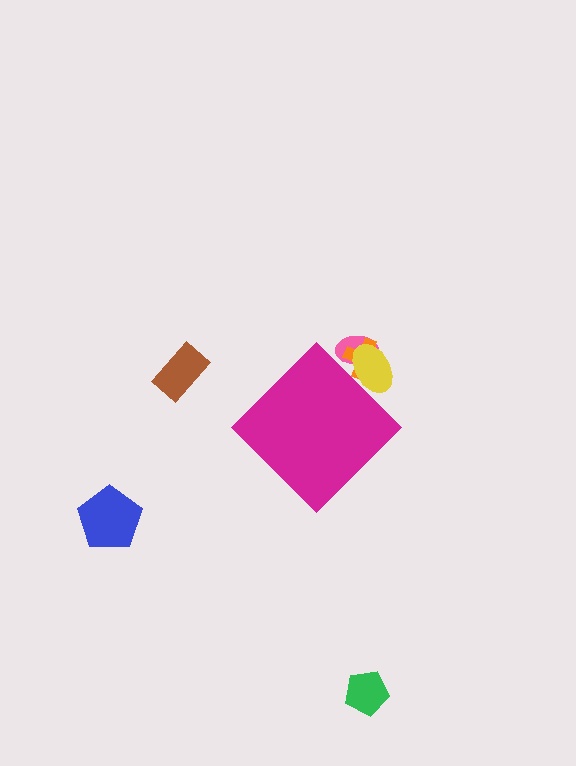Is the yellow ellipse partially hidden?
Yes, the yellow ellipse is partially hidden behind the magenta diamond.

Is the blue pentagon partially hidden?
No, the blue pentagon is fully visible.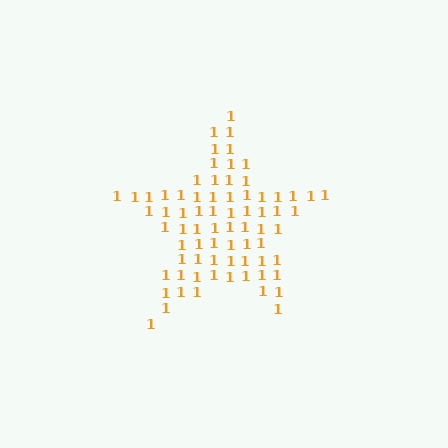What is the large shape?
The large shape is a star.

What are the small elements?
The small elements are digit 1's.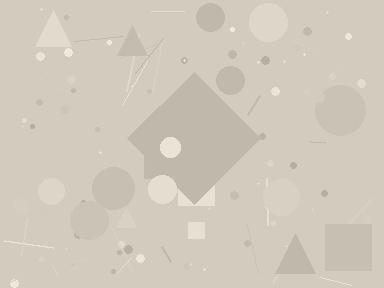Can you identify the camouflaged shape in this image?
The camouflaged shape is a diamond.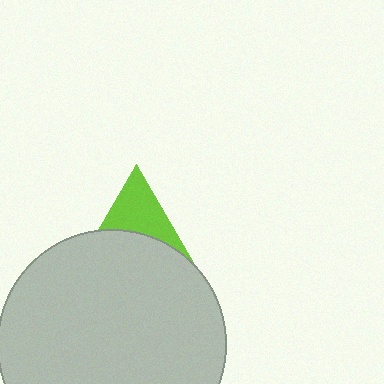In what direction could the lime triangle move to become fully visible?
The lime triangle could move up. That would shift it out from behind the light gray circle entirely.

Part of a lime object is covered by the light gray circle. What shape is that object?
It is a triangle.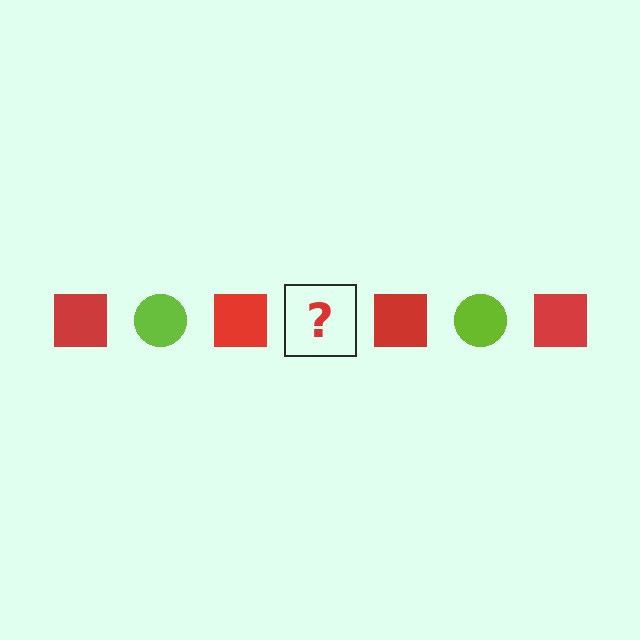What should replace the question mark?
The question mark should be replaced with a lime circle.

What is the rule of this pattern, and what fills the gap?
The rule is that the pattern alternates between red square and lime circle. The gap should be filled with a lime circle.